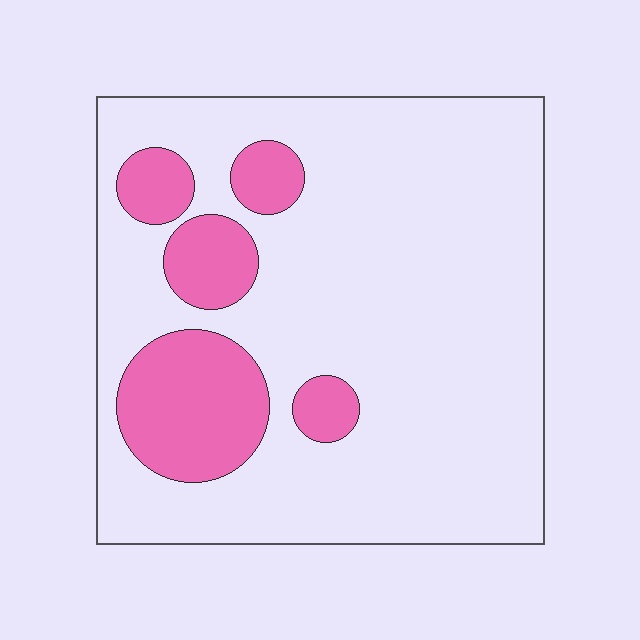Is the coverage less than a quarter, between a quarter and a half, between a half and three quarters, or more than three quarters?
Less than a quarter.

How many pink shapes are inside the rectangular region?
5.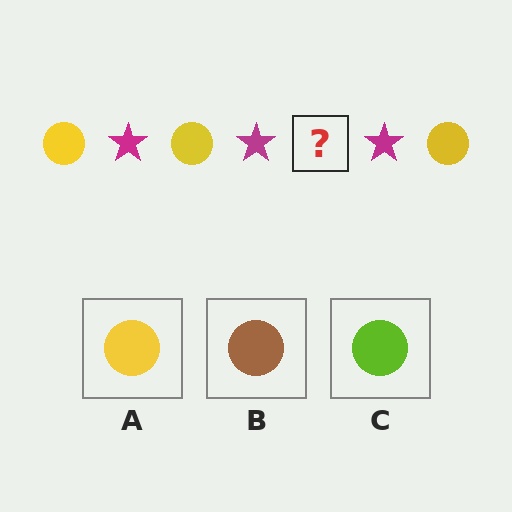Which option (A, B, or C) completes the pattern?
A.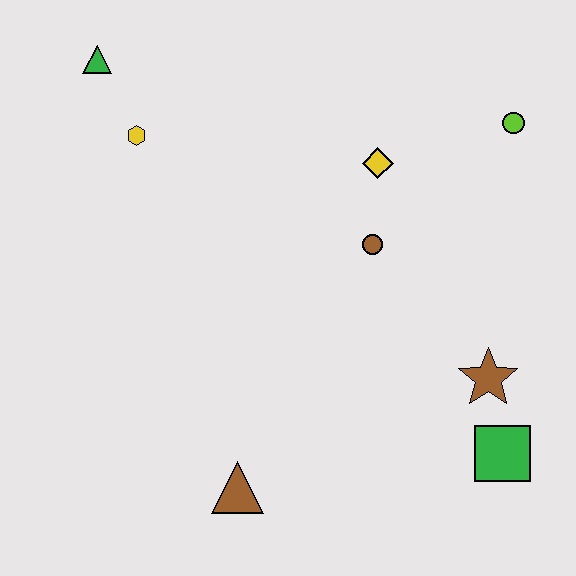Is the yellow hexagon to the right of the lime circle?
No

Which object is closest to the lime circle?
The yellow diamond is closest to the lime circle.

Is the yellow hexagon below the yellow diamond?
No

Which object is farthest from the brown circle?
The green triangle is farthest from the brown circle.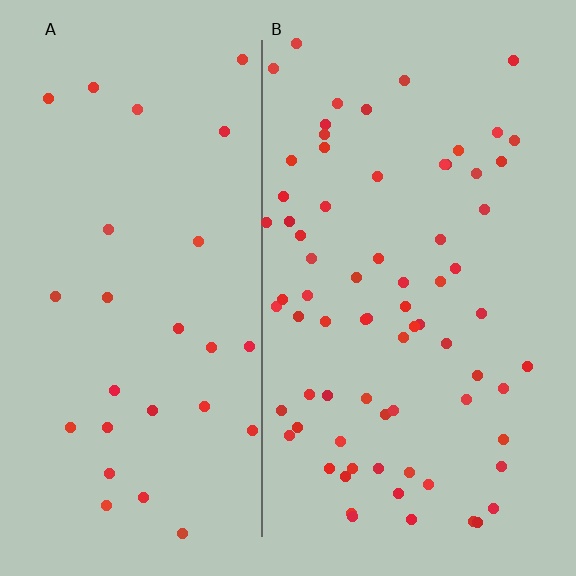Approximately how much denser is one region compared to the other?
Approximately 2.6× — region B over region A.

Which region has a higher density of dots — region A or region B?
B (the right).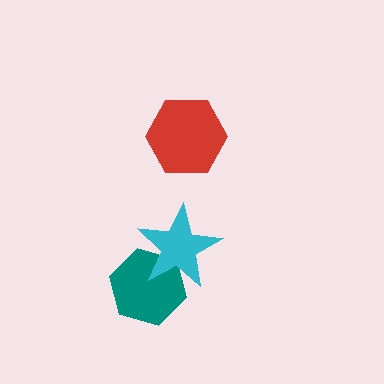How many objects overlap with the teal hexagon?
1 object overlaps with the teal hexagon.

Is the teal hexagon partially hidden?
Yes, it is partially covered by another shape.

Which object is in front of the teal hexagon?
The cyan star is in front of the teal hexagon.